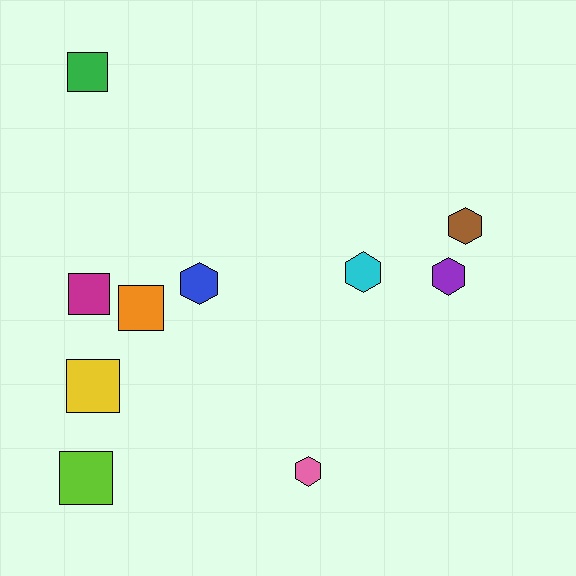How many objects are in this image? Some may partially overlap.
There are 10 objects.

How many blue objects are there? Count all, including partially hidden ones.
There is 1 blue object.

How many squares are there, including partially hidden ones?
There are 5 squares.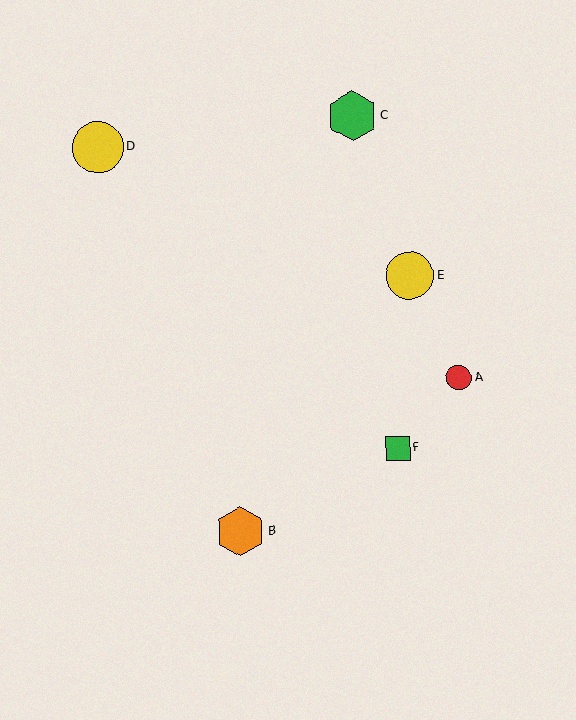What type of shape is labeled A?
Shape A is a red circle.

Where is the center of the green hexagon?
The center of the green hexagon is at (352, 116).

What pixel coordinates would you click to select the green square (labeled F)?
Click at (398, 448) to select the green square F.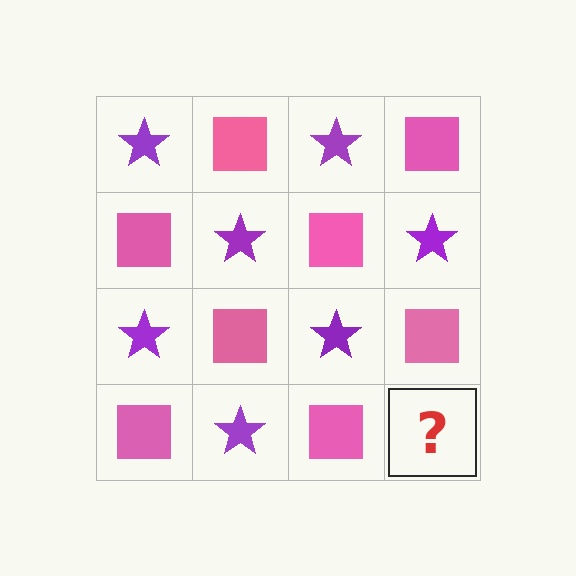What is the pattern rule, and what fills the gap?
The rule is that it alternates purple star and pink square in a checkerboard pattern. The gap should be filled with a purple star.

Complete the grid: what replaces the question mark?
The question mark should be replaced with a purple star.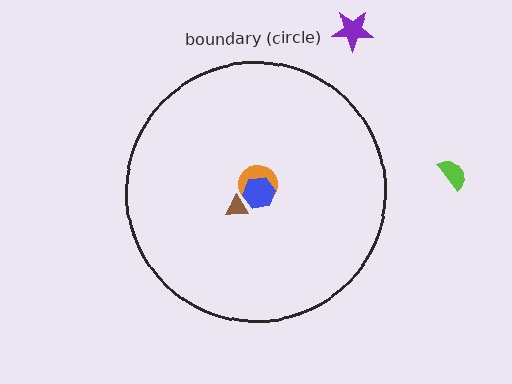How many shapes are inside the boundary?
3 inside, 2 outside.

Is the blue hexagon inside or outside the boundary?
Inside.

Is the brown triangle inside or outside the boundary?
Inside.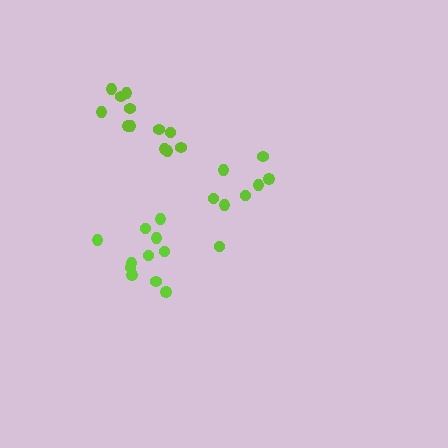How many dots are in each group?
Group 1: 12 dots, Group 2: 11 dots, Group 3: 8 dots (31 total).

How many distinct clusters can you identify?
There are 3 distinct clusters.